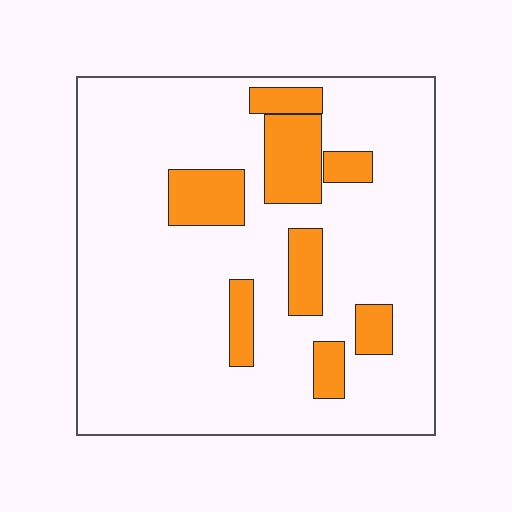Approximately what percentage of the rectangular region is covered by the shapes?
Approximately 15%.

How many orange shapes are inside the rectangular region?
8.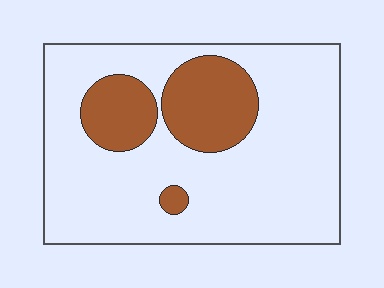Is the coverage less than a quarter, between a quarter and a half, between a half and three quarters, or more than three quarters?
Less than a quarter.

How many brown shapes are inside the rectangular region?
3.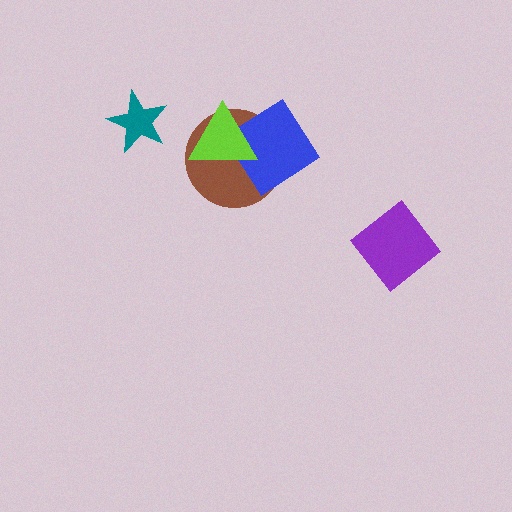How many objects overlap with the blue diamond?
2 objects overlap with the blue diamond.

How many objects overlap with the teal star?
0 objects overlap with the teal star.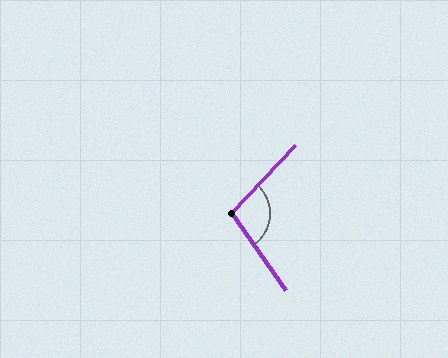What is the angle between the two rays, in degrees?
Approximately 102 degrees.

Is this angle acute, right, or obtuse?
It is obtuse.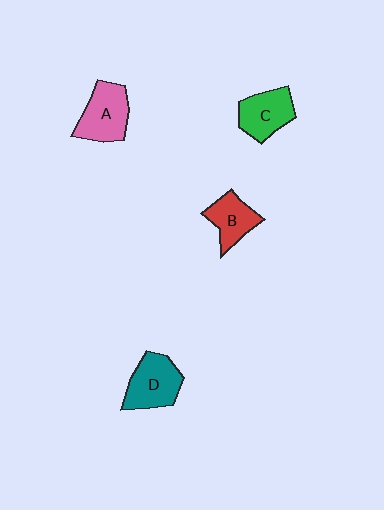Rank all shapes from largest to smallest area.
From largest to smallest: D (teal), A (pink), C (green), B (red).